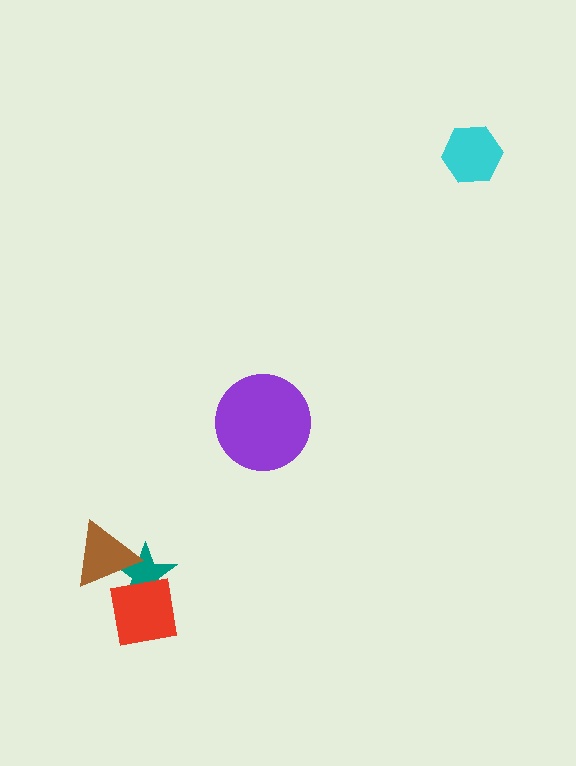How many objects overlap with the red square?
2 objects overlap with the red square.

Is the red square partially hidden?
Yes, it is partially covered by another shape.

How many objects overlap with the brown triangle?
2 objects overlap with the brown triangle.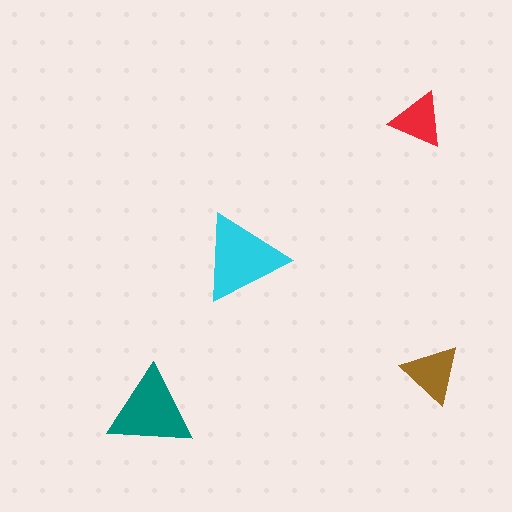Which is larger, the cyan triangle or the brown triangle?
The cyan one.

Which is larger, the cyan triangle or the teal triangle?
The cyan one.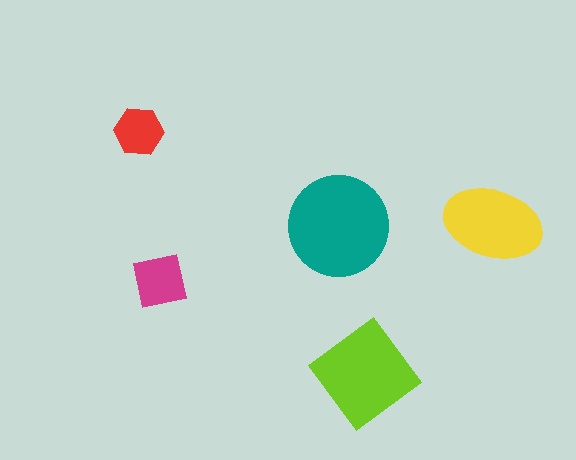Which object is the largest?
The teal circle.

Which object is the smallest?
The red hexagon.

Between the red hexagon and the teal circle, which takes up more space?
The teal circle.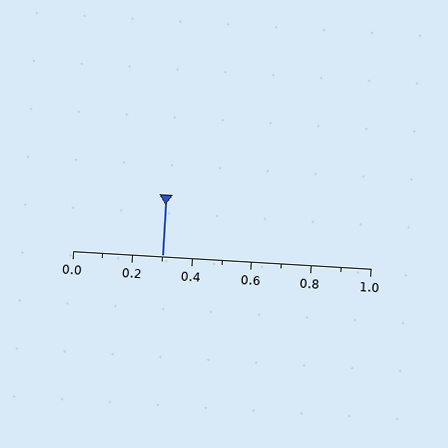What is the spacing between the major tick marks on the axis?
The major ticks are spaced 0.2 apart.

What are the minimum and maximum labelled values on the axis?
The axis runs from 0.0 to 1.0.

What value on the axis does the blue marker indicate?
The marker indicates approximately 0.3.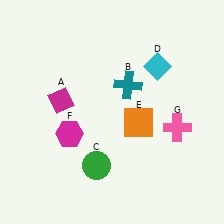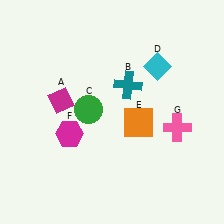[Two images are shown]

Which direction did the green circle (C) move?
The green circle (C) moved up.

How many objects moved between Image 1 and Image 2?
1 object moved between the two images.